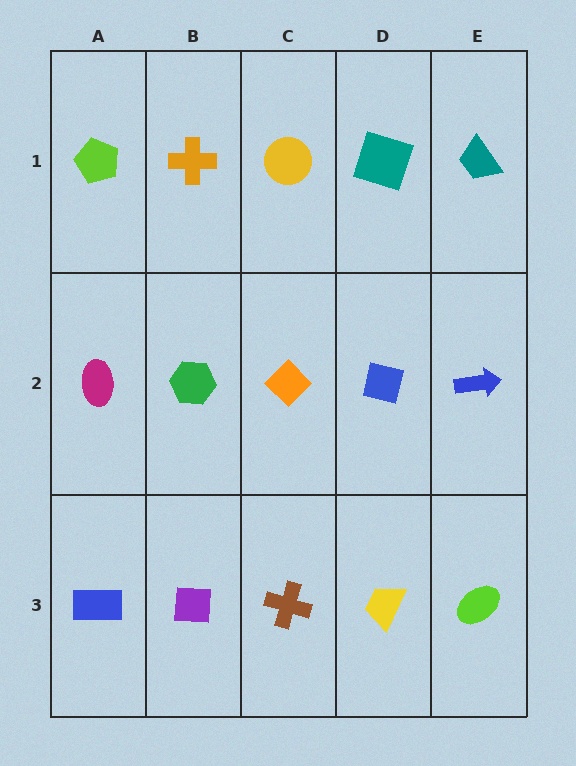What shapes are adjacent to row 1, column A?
A magenta ellipse (row 2, column A), an orange cross (row 1, column B).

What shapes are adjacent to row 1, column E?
A blue arrow (row 2, column E), a teal square (row 1, column D).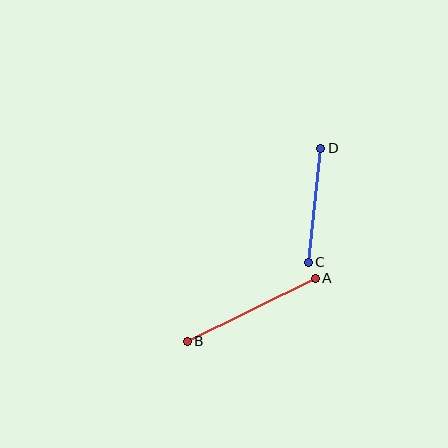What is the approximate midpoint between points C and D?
The midpoint is at approximately (314, 205) pixels.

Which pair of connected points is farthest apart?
Points A and B are farthest apart.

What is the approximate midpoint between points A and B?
The midpoint is at approximately (251, 310) pixels.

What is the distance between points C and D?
The distance is approximately 115 pixels.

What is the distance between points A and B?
The distance is approximately 143 pixels.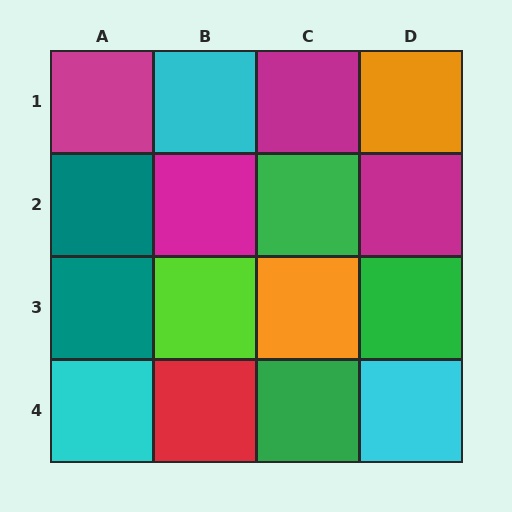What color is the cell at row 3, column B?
Lime.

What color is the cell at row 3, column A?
Teal.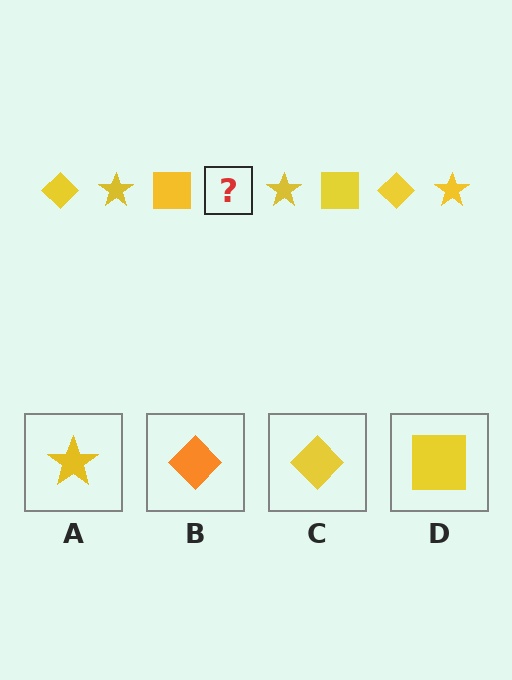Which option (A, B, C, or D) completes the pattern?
C.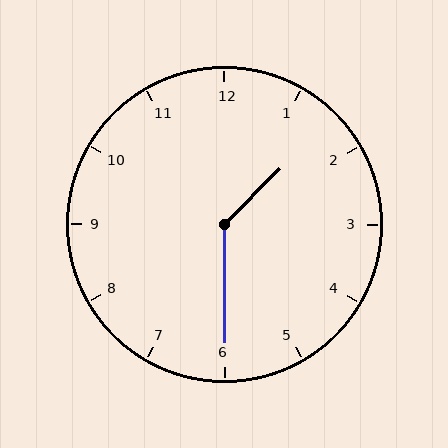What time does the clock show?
1:30.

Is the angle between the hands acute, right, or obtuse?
It is obtuse.